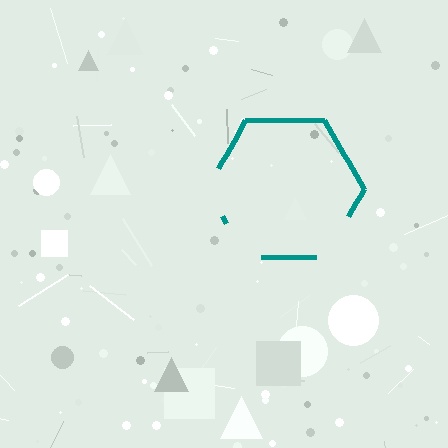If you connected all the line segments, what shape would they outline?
They would outline a hexagon.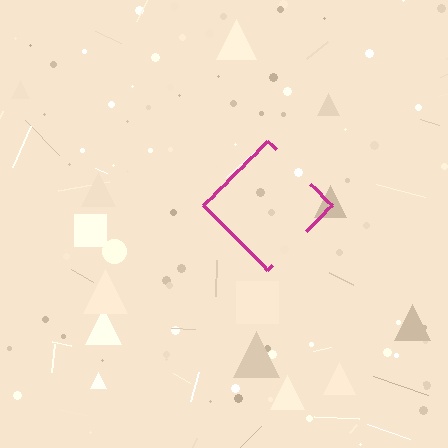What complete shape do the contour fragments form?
The contour fragments form a diamond.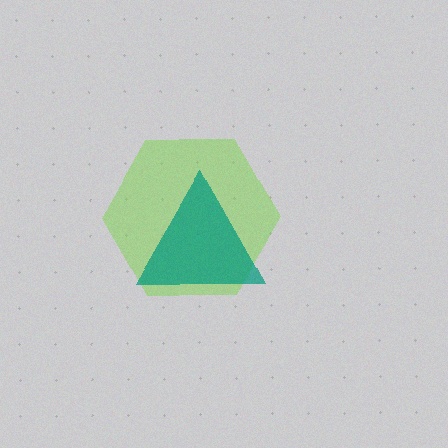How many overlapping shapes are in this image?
There are 2 overlapping shapes in the image.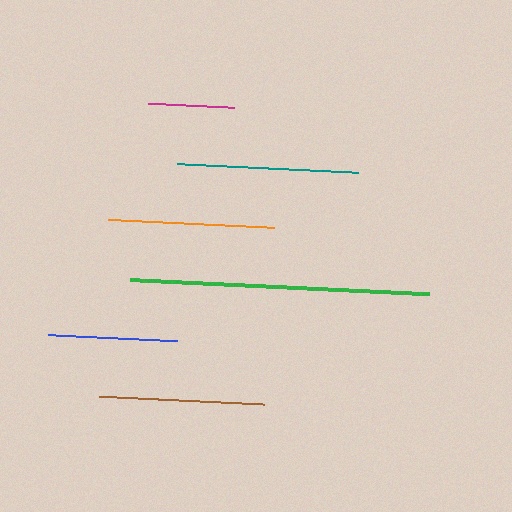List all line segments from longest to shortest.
From longest to shortest: green, teal, orange, brown, blue, magenta.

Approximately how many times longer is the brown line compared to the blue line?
The brown line is approximately 1.3 times the length of the blue line.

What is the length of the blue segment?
The blue segment is approximately 129 pixels long.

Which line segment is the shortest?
The magenta line is the shortest at approximately 86 pixels.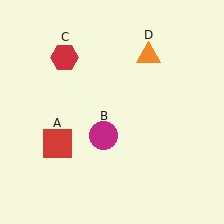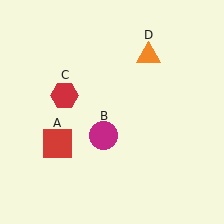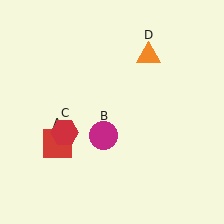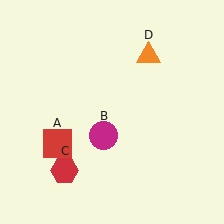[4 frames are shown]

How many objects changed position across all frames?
1 object changed position: red hexagon (object C).